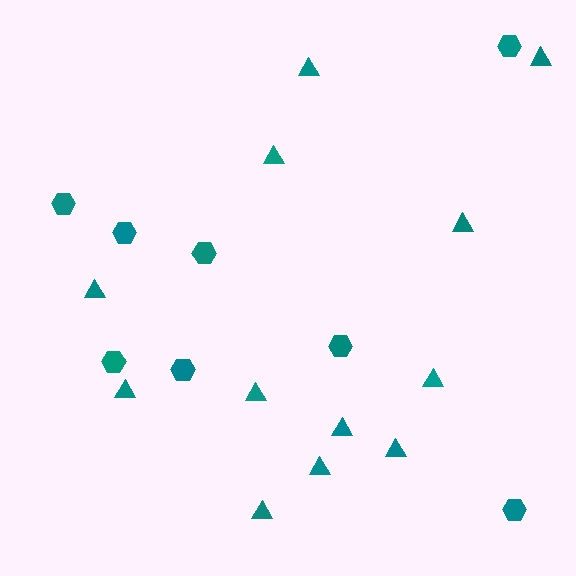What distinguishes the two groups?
There are 2 groups: one group of hexagons (8) and one group of triangles (12).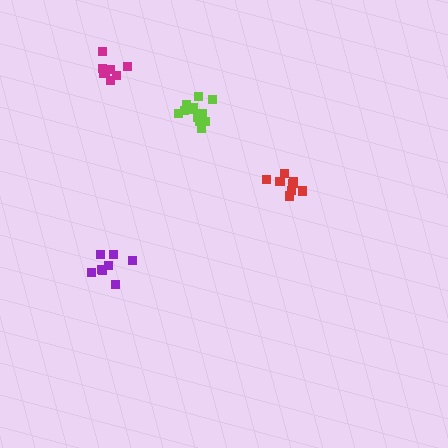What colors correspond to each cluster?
The clusters are colored: lime, red, purple, magenta.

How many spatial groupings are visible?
There are 4 spatial groupings.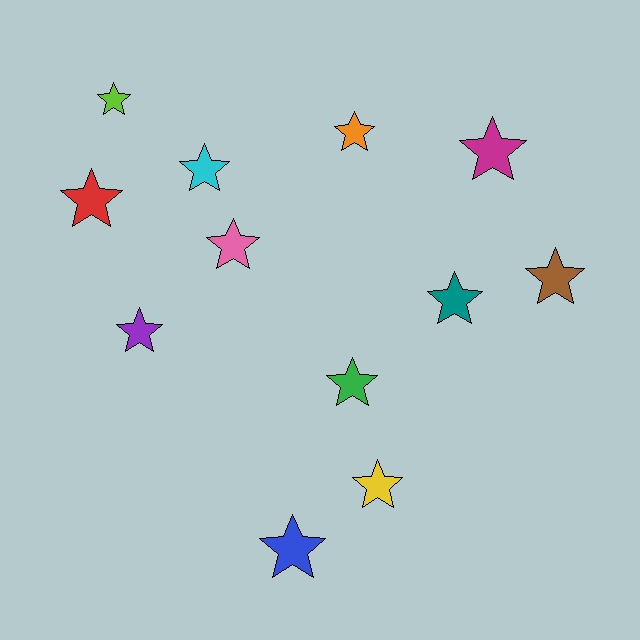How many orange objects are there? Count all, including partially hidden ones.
There is 1 orange object.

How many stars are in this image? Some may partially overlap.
There are 12 stars.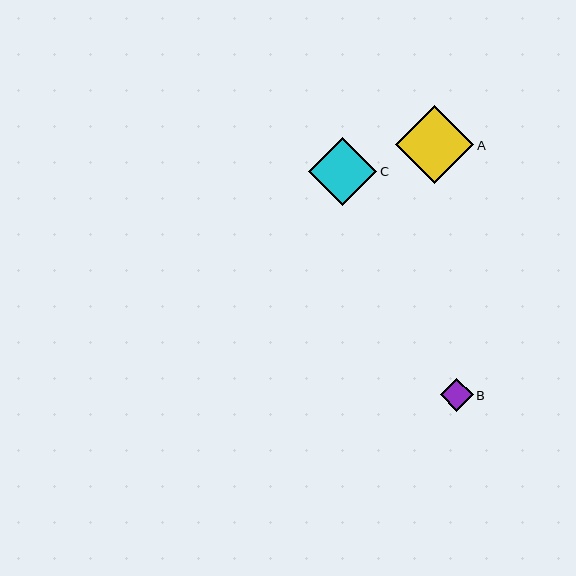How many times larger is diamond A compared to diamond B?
Diamond A is approximately 2.3 times the size of diamond B.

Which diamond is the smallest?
Diamond B is the smallest with a size of approximately 33 pixels.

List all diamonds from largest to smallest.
From largest to smallest: A, C, B.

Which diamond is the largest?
Diamond A is the largest with a size of approximately 78 pixels.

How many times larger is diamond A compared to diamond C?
Diamond A is approximately 1.1 times the size of diamond C.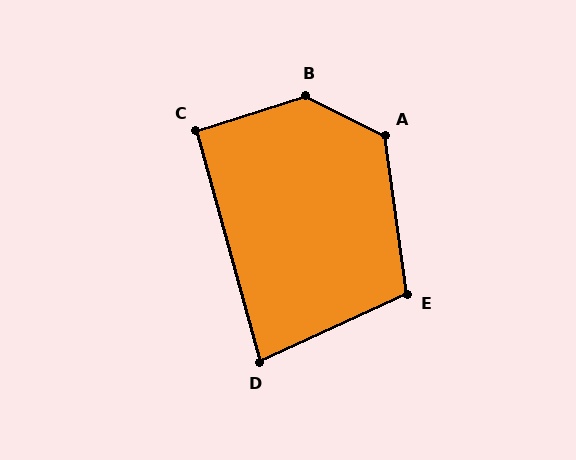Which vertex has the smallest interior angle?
D, at approximately 80 degrees.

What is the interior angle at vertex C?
Approximately 92 degrees (approximately right).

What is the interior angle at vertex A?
Approximately 125 degrees (obtuse).